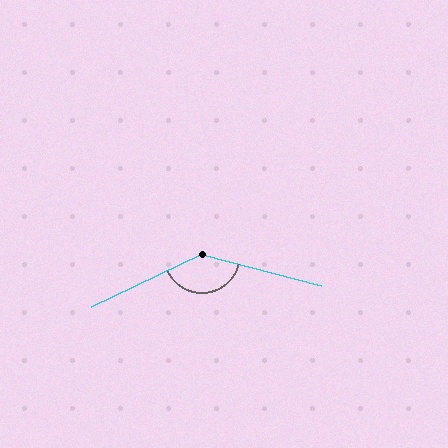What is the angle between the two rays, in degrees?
Approximately 140 degrees.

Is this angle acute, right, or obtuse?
It is obtuse.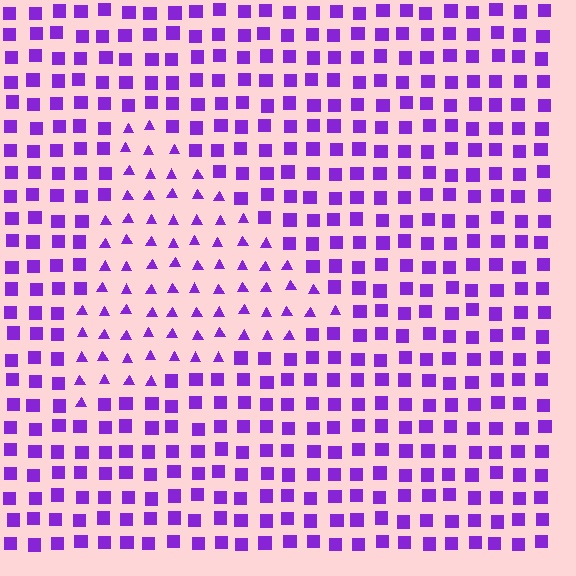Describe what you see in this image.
The image is filled with small purple elements arranged in a uniform grid. A triangle-shaped region contains triangles, while the surrounding area contains squares. The boundary is defined purely by the change in element shape.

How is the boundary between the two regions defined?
The boundary is defined by a change in element shape: triangles inside vs. squares outside. All elements share the same color and spacing.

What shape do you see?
I see a triangle.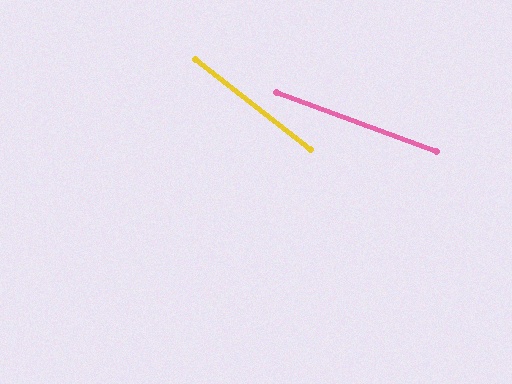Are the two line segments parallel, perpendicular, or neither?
Neither parallel nor perpendicular — they differ by about 18°.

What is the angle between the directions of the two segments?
Approximately 18 degrees.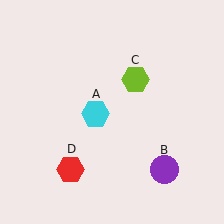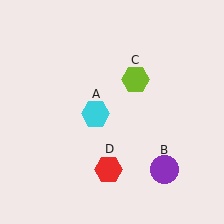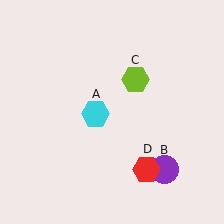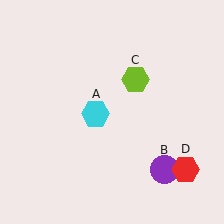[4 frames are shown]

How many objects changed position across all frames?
1 object changed position: red hexagon (object D).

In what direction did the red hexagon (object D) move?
The red hexagon (object D) moved right.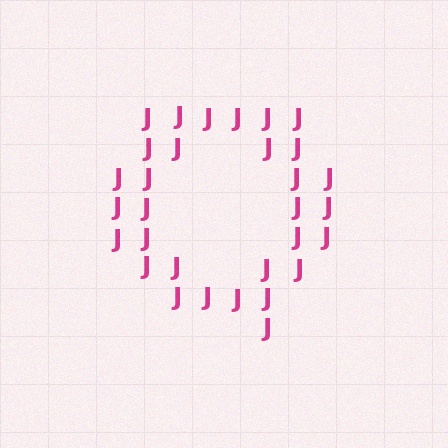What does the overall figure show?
The overall figure shows the letter Q.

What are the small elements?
The small elements are letter J's.